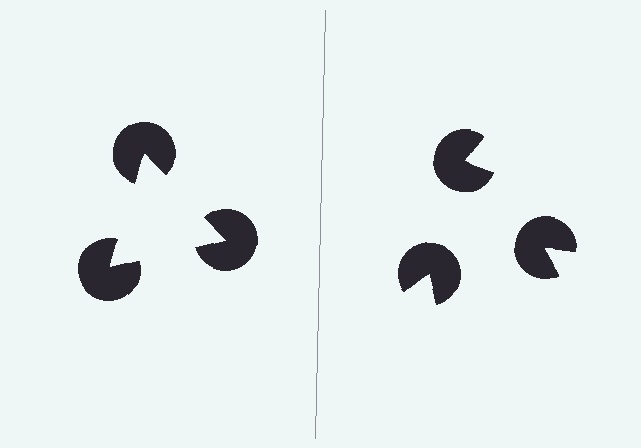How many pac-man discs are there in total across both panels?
6 — 3 on each side.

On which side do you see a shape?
An illusory triangle appears on the left side. On the right side the wedge cuts are rotated, so no coherent shape forms.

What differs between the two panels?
The pac-man discs are positioned identically on both sides; only the wedge orientations differ. On the left they align to a triangle; on the right they are misaligned.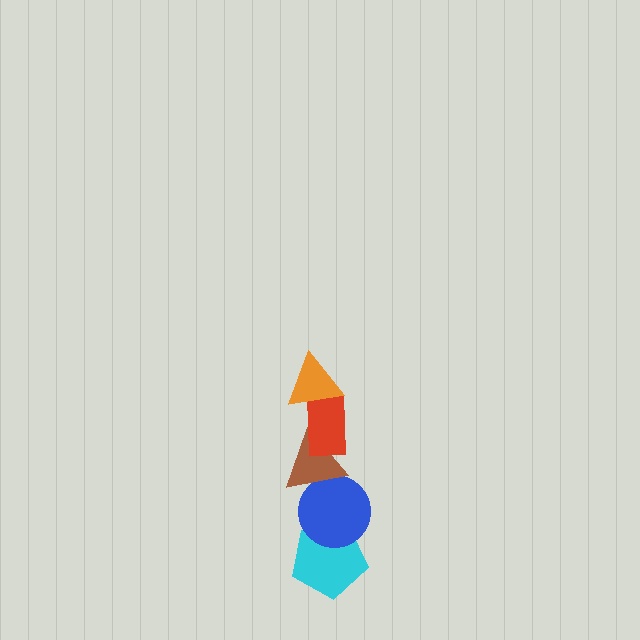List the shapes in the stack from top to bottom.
From top to bottom: the orange triangle, the red rectangle, the brown triangle, the blue circle, the cyan pentagon.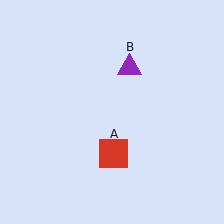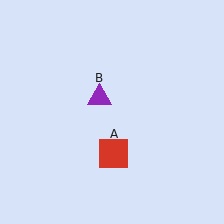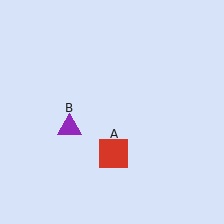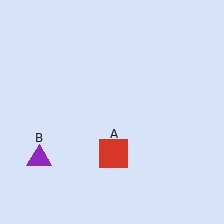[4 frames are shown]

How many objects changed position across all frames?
1 object changed position: purple triangle (object B).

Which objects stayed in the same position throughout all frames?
Red square (object A) remained stationary.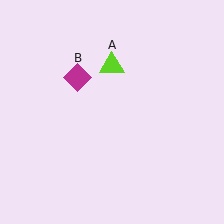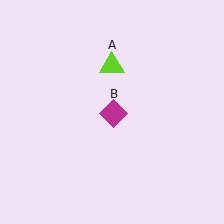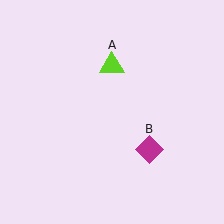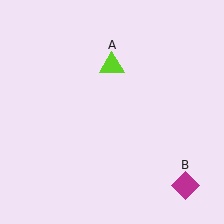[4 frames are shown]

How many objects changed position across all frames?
1 object changed position: magenta diamond (object B).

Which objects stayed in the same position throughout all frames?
Lime triangle (object A) remained stationary.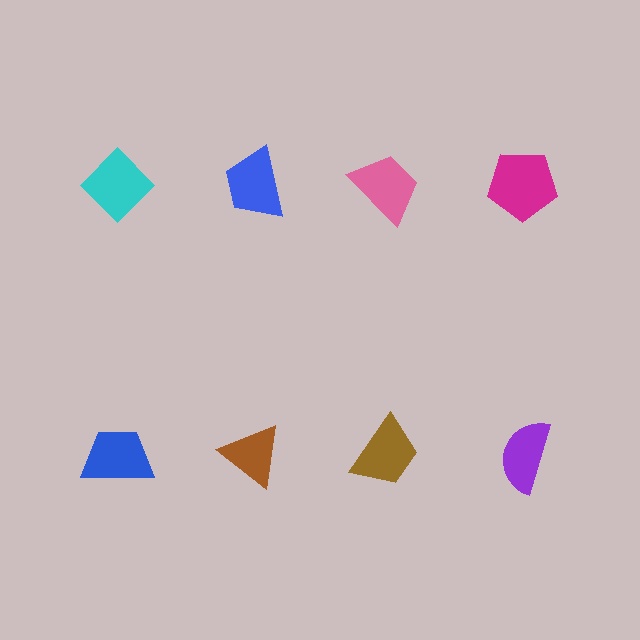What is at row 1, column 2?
A blue trapezoid.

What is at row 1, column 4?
A magenta pentagon.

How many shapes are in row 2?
4 shapes.